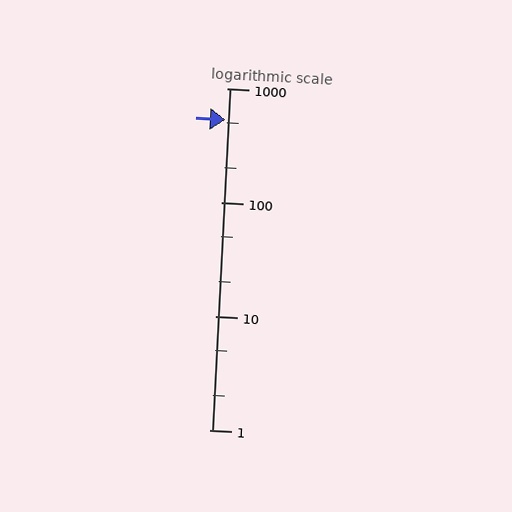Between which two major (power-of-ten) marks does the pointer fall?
The pointer is between 100 and 1000.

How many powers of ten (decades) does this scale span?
The scale spans 3 decades, from 1 to 1000.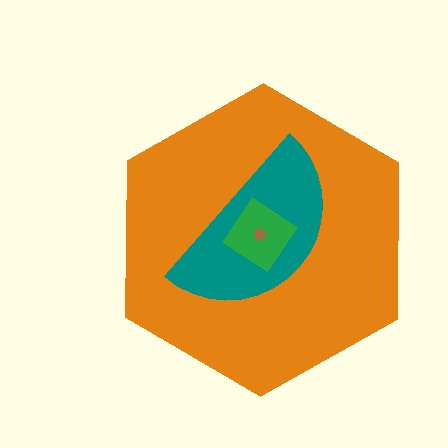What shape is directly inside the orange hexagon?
The teal semicircle.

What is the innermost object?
The brown diamond.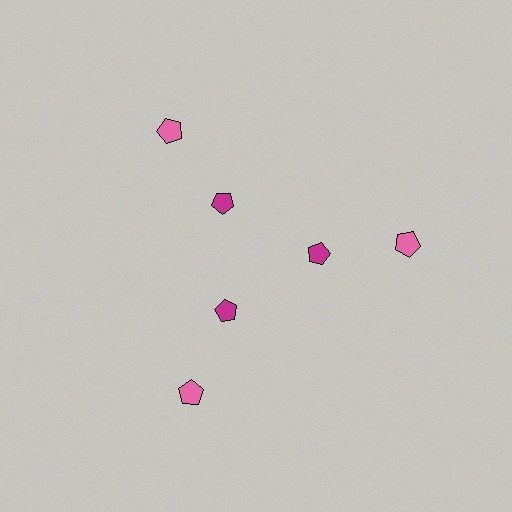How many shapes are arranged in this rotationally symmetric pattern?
There are 6 shapes, arranged in 3 groups of 2.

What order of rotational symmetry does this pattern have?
This pattern has 3-fold rotational symmetry.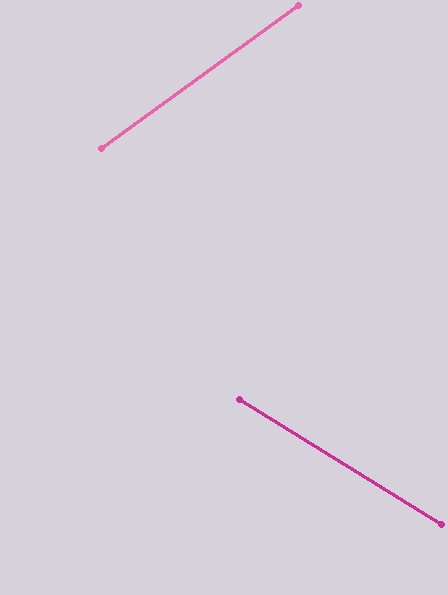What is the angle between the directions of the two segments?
Approximately 68 degrees.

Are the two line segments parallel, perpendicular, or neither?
Neither parallel nor perpendicular — they differ by about 68°.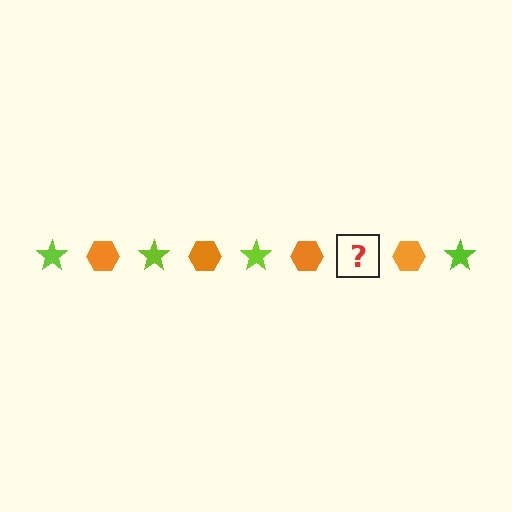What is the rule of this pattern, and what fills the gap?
The rule is that the pattern alternates between lime star and orange hexagon. The gap should be filled with a lime star.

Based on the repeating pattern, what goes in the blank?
The blank should be a lime star.